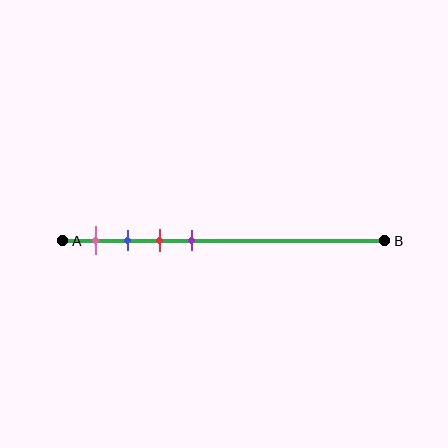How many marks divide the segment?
There are 4 marks dividing the segment.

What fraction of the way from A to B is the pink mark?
The pink mark is approximately 10% (0.1) of the way from A to B.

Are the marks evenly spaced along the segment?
Yes, the marks are approximately evenly spaced.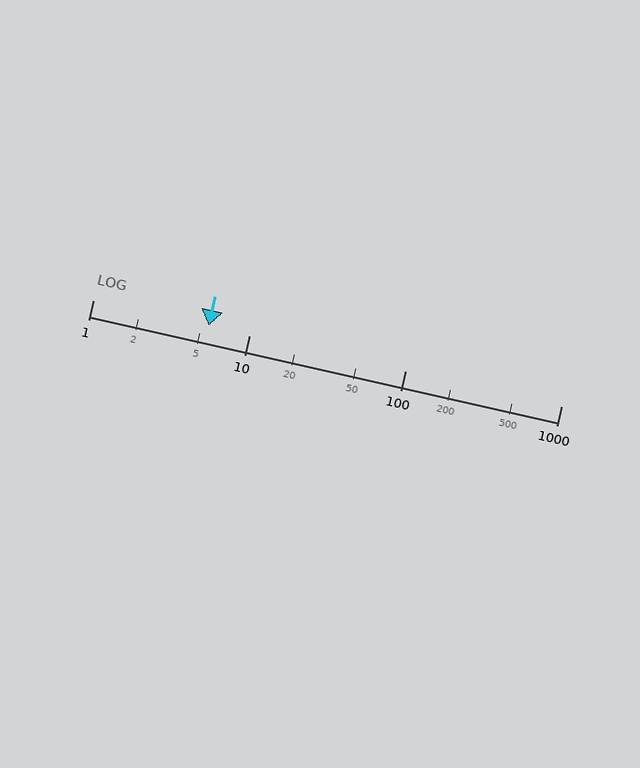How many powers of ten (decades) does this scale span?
The scale spans 3 decades, from 1 to 1000.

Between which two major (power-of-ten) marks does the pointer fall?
The pointer is between 1 and 10.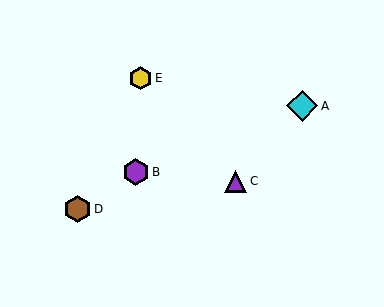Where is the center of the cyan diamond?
The center of the cyan diamond is at (302, 106).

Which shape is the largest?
The cyan diamond (labeled A) is the largest.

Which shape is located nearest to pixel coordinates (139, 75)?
The yellow hexagon (labeled E) at (140, 78) is nearest to that location.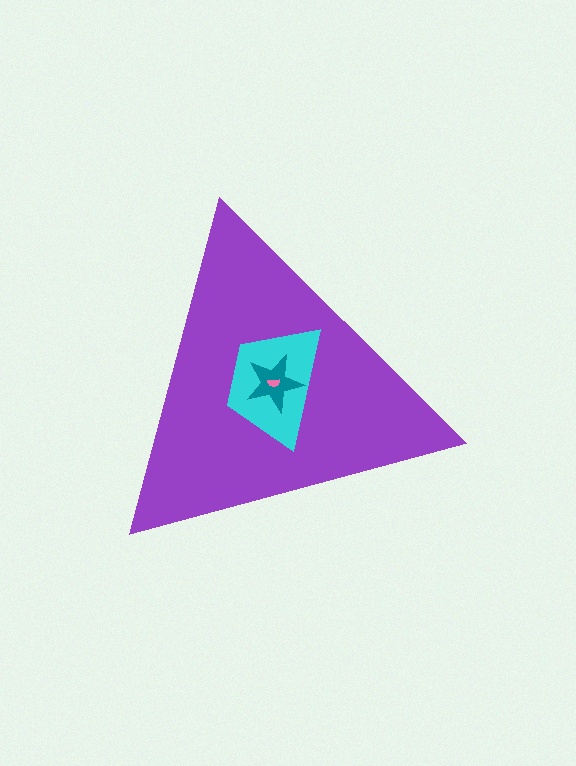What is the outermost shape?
The purple triangle.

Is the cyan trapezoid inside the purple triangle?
Yes.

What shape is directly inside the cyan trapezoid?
The teal star.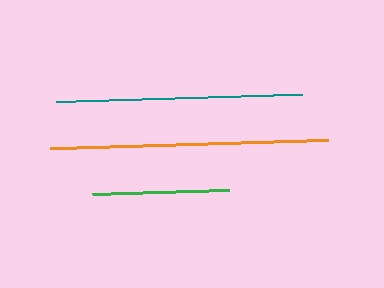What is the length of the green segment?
The green segment is approximately 137 pixels long.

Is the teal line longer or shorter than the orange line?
The orange line is longer than the teal line.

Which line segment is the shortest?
The green line is the shortest at approximately 137 pixels.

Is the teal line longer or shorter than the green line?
The teal line is longer than the green line.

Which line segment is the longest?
The orange line is the longest at approximately 278 pixels.